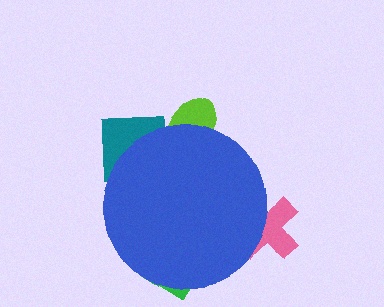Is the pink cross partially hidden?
Yes, the pink cross is partially hidden behind the blue circle.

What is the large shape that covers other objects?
A blue circle.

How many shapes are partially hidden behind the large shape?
4 shapes are partially hidden.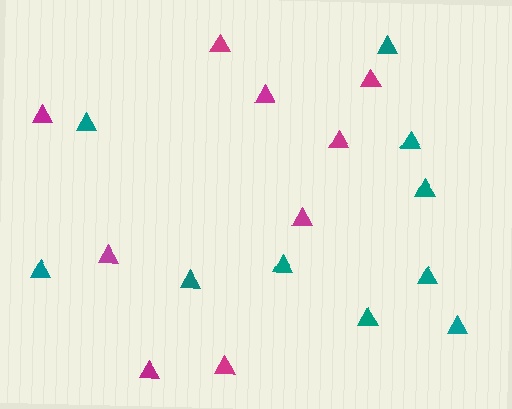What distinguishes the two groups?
There are 2 groups: one group of magenta triangles (9) and one group of teal triangles (10).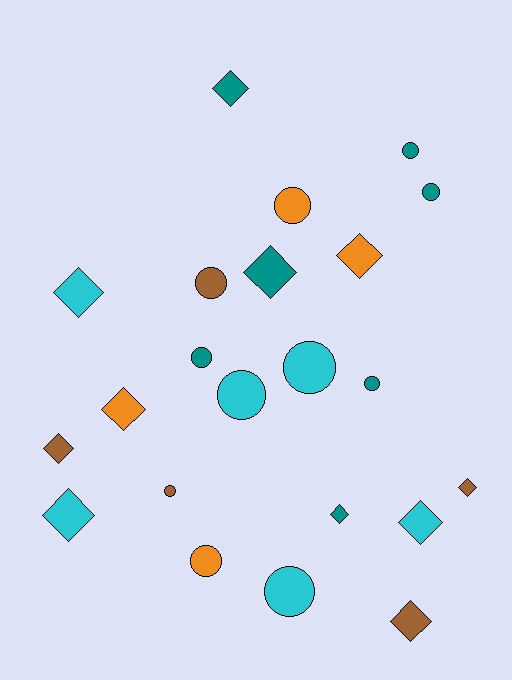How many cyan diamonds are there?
There are 3 cyan diamonds.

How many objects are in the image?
There are 22 objects.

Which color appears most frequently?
Teal, with 7 objects.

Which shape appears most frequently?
Diamond, with 11 objects.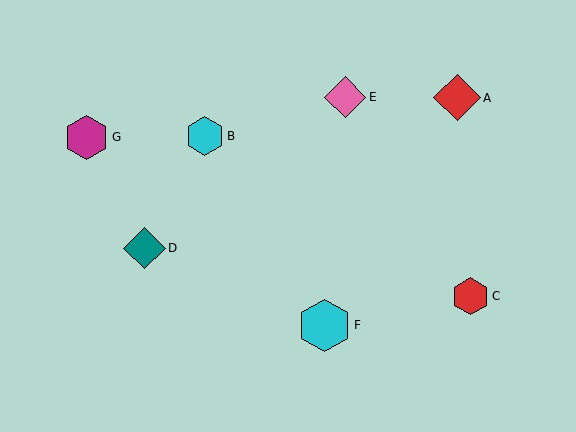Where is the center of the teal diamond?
The center of the teal diamond is at (145, 248).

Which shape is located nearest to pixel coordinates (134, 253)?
The teal diamond (labeled D) at (145, 248) is nearest to that location.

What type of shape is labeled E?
Shape E is a pink diamond.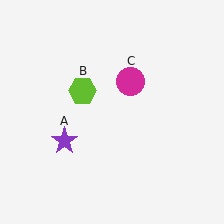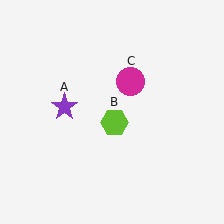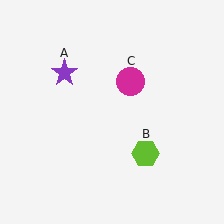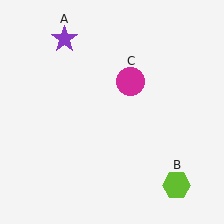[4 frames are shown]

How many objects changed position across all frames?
2 objects changed position: purple star (object A), lime hexagon (object B).